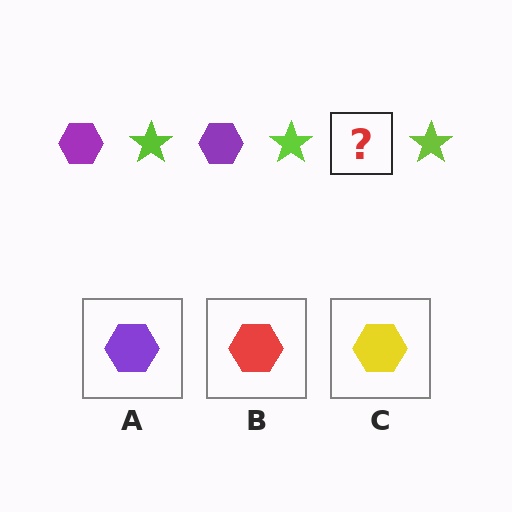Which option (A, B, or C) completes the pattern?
A.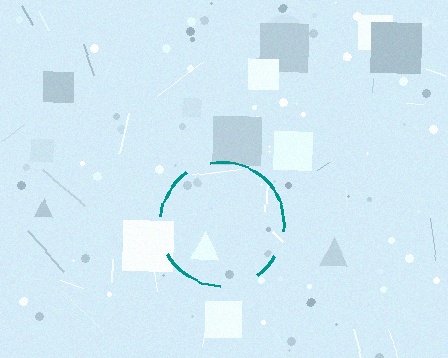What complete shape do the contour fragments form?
The contour fragments form a circle.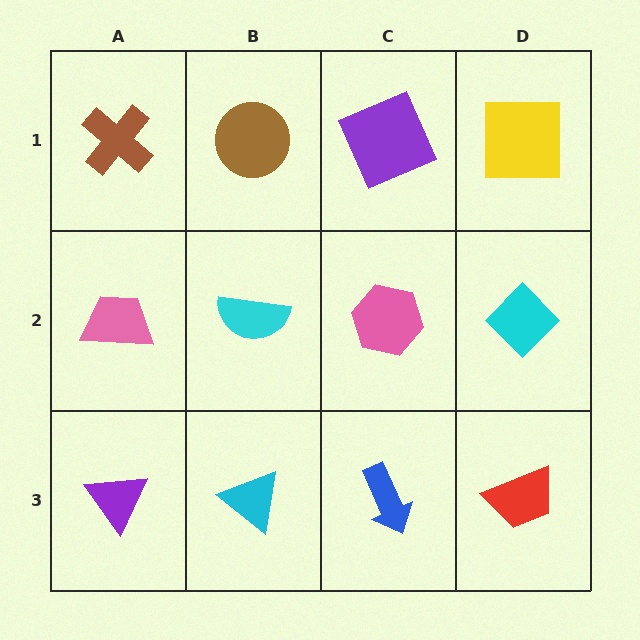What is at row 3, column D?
A red trapezoid.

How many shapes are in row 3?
4 shapes.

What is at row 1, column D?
A yellow square.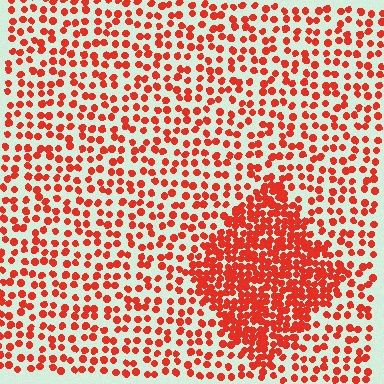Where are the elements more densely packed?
The elements are more densely packed inside the diamond boundary.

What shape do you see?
I see a diamond.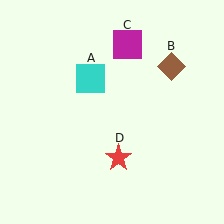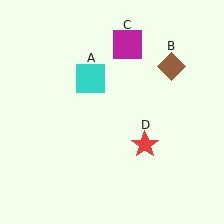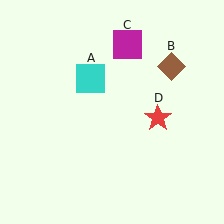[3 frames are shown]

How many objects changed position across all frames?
1 object changed position: red star (object D).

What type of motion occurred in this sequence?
The red star (object D) rotated counterclockwise around the center of the scene.